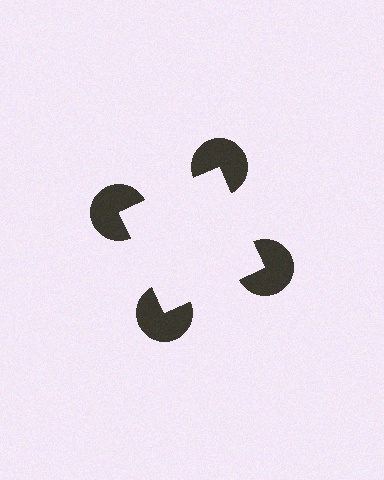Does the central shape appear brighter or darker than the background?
It typically appears slightly brighter than the background, even though no actual brightness change is drawn.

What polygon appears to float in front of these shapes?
An illusory square — its edges are inferred from the aligned wedge cuts in the pac-man discs, not physically drawn.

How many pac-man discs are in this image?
There are 4 — one at each vertex of the illusory square.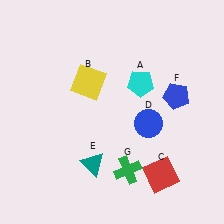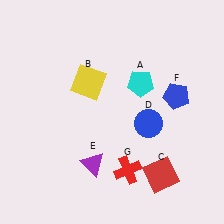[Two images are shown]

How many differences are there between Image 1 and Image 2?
There are 2 differences between the two images.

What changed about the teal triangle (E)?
In Image 1, E is teal. In Image 2, it changed to purple.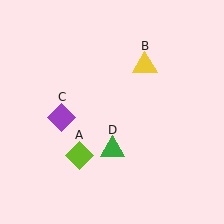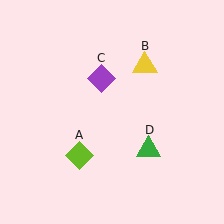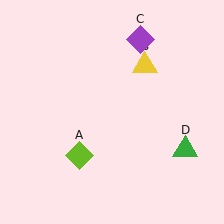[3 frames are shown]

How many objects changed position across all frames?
2 objects changed position: purple diamond (object C), green triangle (object D).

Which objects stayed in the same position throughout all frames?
Lime diamond (object A) and yellow triangle (object B) remained stationary.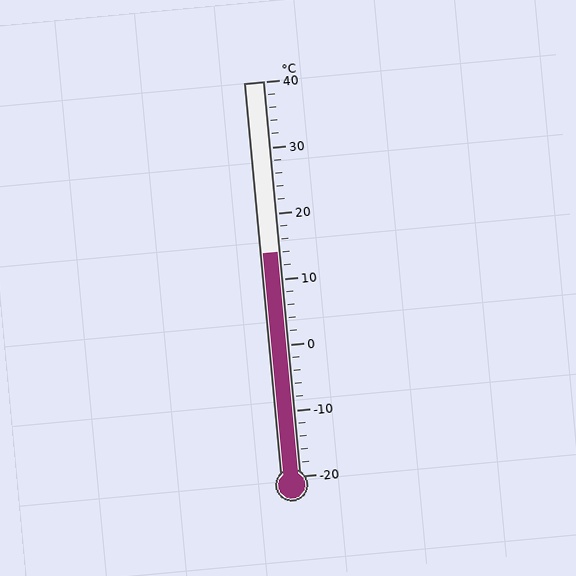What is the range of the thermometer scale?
The thermometer scale ranges from -20°C to 40°C.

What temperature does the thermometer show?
The thermometer shows approximately 14°C.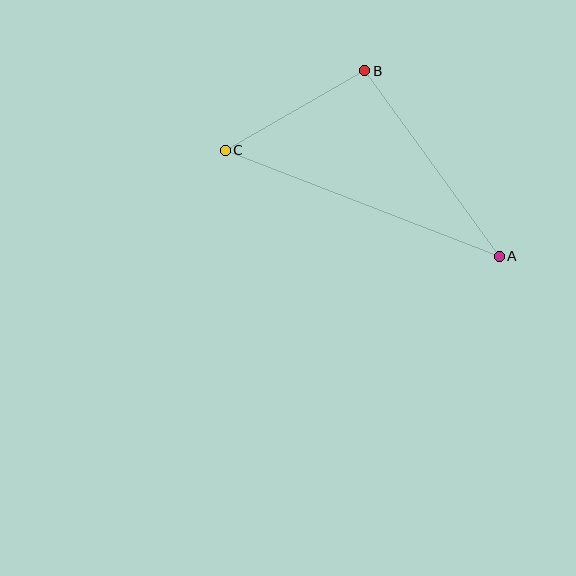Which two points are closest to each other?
Points B and C are closest to each other.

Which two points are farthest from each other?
Points A and C are farthest from each other.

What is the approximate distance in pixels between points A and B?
The distance between A and B is approximately 229 pixels.